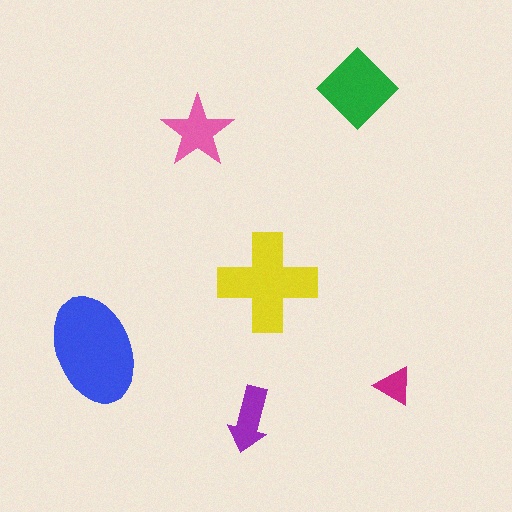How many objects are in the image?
There are 6 objects in the image.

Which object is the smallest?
The magenta triangle.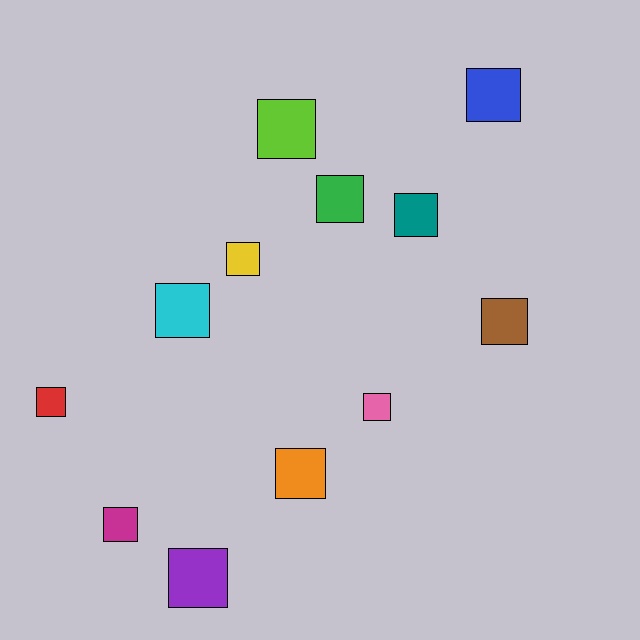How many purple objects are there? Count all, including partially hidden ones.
There is 1 purple object.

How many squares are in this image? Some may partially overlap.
There are 12 squares.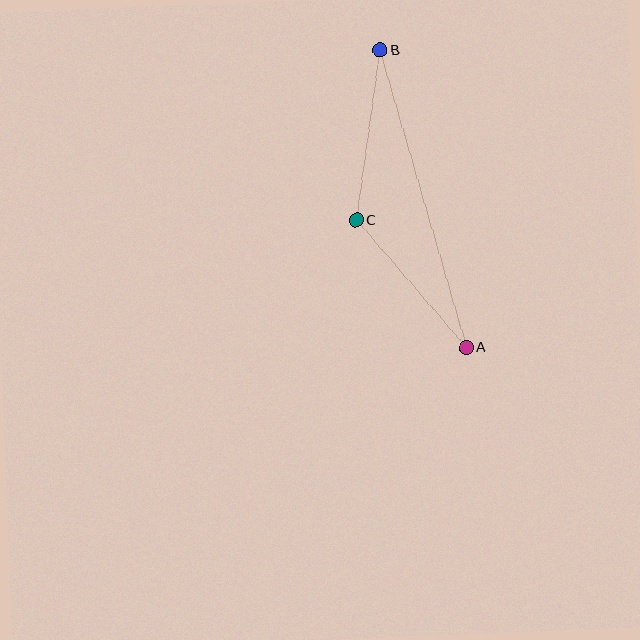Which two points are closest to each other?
Points A and C are closest to each other.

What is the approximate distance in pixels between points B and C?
The distance between B and C is approximately 171 pixels.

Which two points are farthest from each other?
Points A and B are farthest from each other.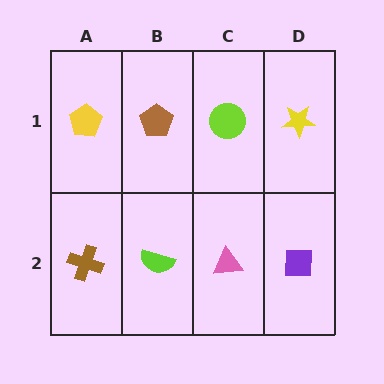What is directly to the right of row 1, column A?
A brown pentagon.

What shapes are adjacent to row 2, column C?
A lime circle (row 1, column C), a lime semicircle (row 2, column B), a purple square (row 2, column D).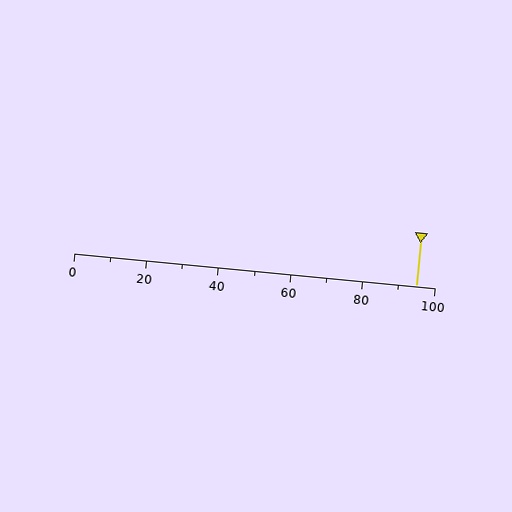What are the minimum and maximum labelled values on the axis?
The axis runs from 0 to 100.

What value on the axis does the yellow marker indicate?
The marker indicates approximately 95.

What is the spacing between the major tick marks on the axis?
The major ticks are spaced 20 apart.